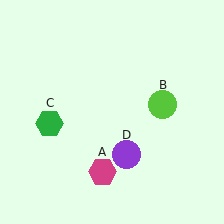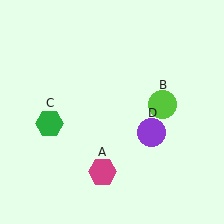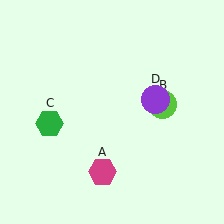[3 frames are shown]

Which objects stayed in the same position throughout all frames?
Magenta hexagon (object A) and lime circle (object B) and green hexagon (object C) remained stationary.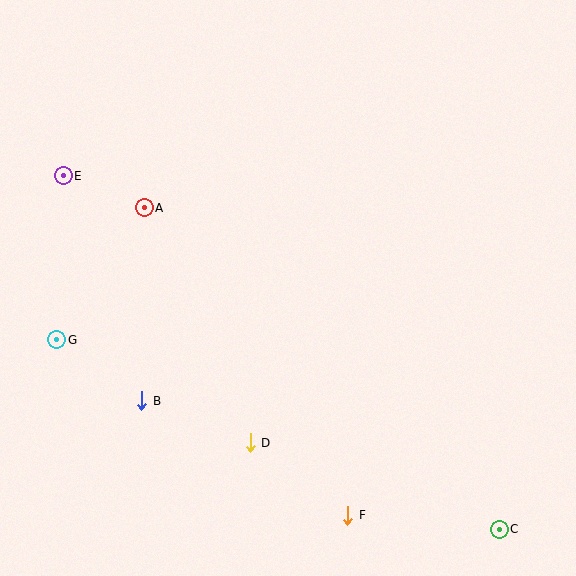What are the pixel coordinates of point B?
Point B is at (142, 401).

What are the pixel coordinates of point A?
Point A is at (144, 208).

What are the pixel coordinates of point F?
Point F is at (348, 515).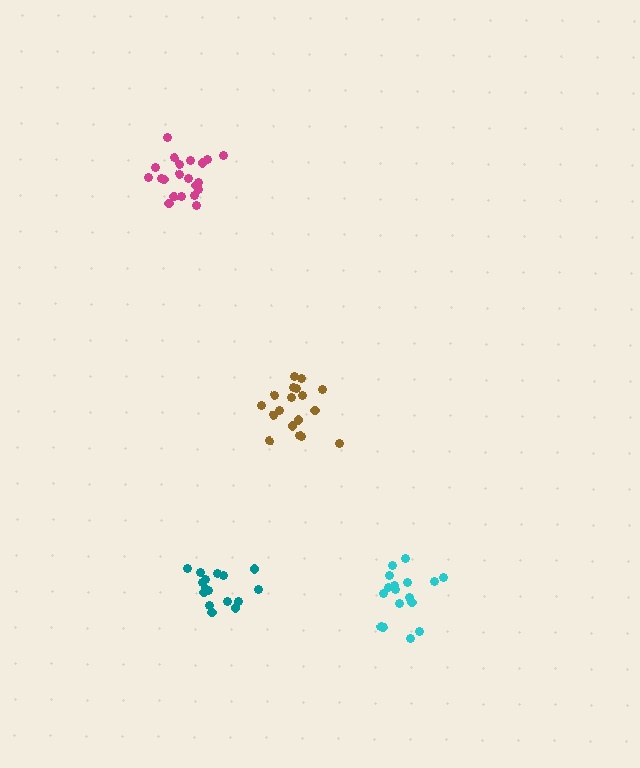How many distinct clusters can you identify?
There are 4 distinct clusters.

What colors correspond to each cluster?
The clusters are colored: teal, magenta, brown, cyan.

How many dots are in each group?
Group 1: 16 dots, Group 2: 21 dots, Group 3: 18 dots, Group 4: 17 dots (72 total).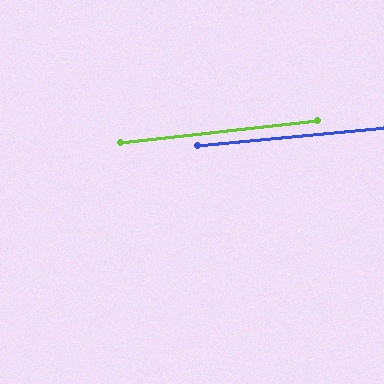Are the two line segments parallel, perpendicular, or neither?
Parallel — their directions differ by only 1.0°.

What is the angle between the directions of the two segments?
Approximately 1 degree.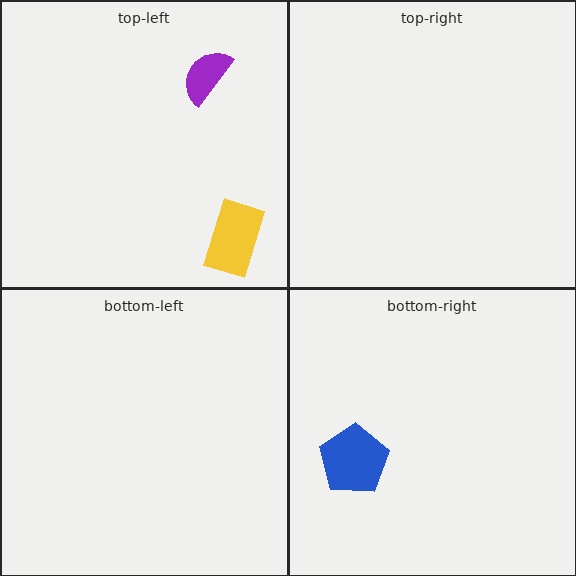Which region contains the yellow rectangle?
The top-left region.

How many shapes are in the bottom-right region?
1.